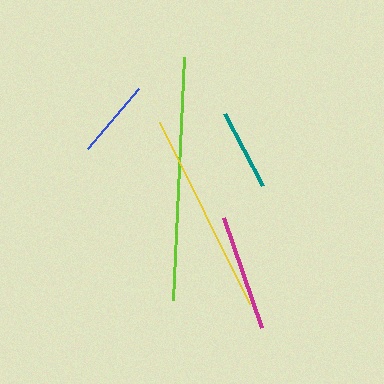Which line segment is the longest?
The lime line is the longest at approximately 243 pixels.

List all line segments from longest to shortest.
From longest to shortest: lime, yellow, magenta, teal, blue.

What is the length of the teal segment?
The teal segment is approximately 82 pixels long.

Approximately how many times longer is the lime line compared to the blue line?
The lime line is approximately 3.1 times the length of the blue line.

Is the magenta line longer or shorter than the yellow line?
The yellow line is longer than the magenta line.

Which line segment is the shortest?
The blue line is the shortest at approximately 79 pixels.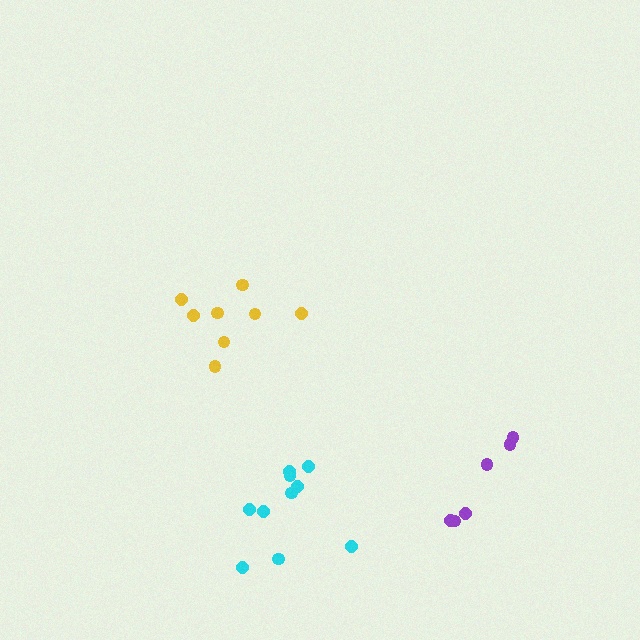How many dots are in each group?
Group 1: 8 dots, Group 2: 10 dots, Group 3: 6 dots (24 total).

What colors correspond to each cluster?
The clusters are colored: yellow, cyan, purple.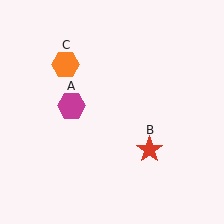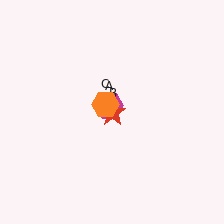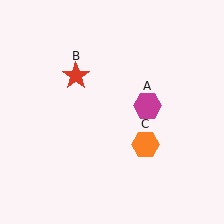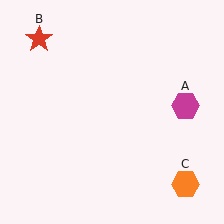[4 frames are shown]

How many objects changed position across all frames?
3 objects changed position: magenta hexagon (object A), red star (object B), orange hexagon (object C).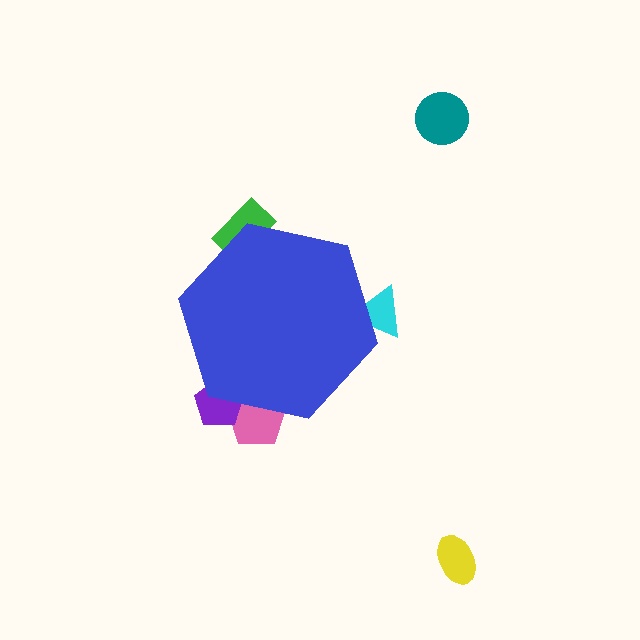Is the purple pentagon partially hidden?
Yes, the purple pentagon is partially hidden behind the blue hexagon.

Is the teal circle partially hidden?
No, the teal circle is fully visible.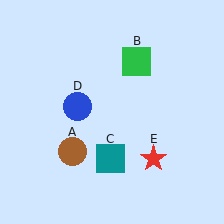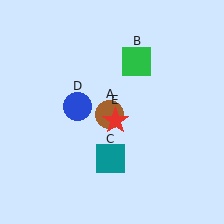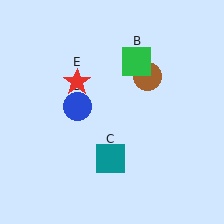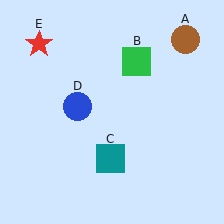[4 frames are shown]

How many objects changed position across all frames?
2 objects changed position: brown circle (object A), red star (object E).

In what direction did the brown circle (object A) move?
The brown circle (object A) moved up and to the right.